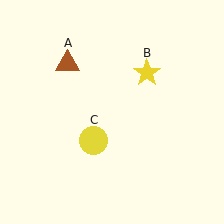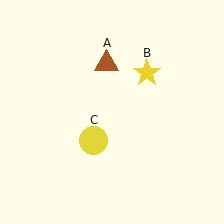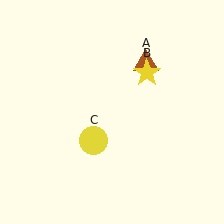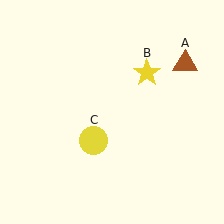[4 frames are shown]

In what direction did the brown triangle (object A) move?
The brown triangle (object A) moved right.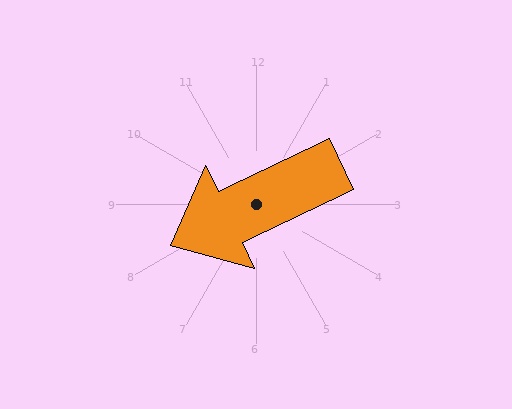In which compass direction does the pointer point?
Southwest.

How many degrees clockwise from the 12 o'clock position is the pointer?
Approximately 245 degrees.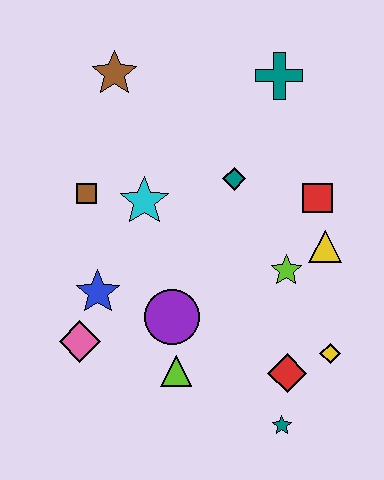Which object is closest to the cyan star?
The brown square is closest to the cyan star.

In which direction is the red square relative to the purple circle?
The red square is to the right of the purple circle.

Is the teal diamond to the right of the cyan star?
Yes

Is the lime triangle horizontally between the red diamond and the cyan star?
Yes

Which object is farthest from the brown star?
The teal star is farthest from the brown star.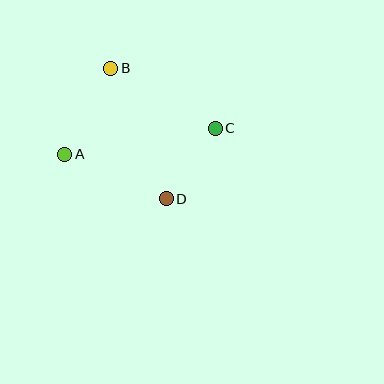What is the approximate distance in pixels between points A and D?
The distance between A and D is approximately 111 pixels.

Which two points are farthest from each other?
Points A and C are farthest from each other.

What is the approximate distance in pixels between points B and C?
The distance between B and C is approximately 121 pixels.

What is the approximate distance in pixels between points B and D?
The distance between B and D is approximately 142 pixels.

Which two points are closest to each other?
Points C and D are closest to each other.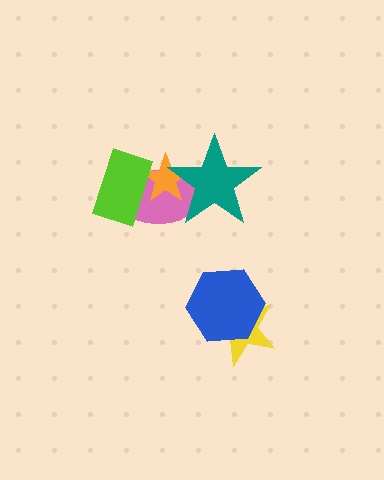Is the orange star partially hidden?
Yes, it is partially covered by another shape.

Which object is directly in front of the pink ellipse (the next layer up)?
The orange star is directly in front of the pink ellipse.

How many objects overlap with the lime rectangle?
2 objects overlap with the lime rectangle.